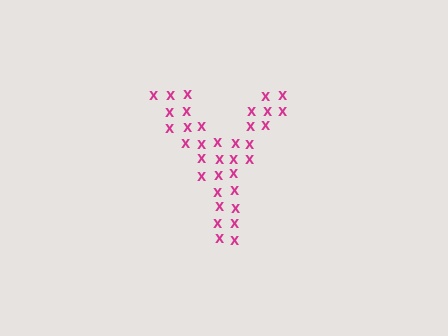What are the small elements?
The small elements are letter X's.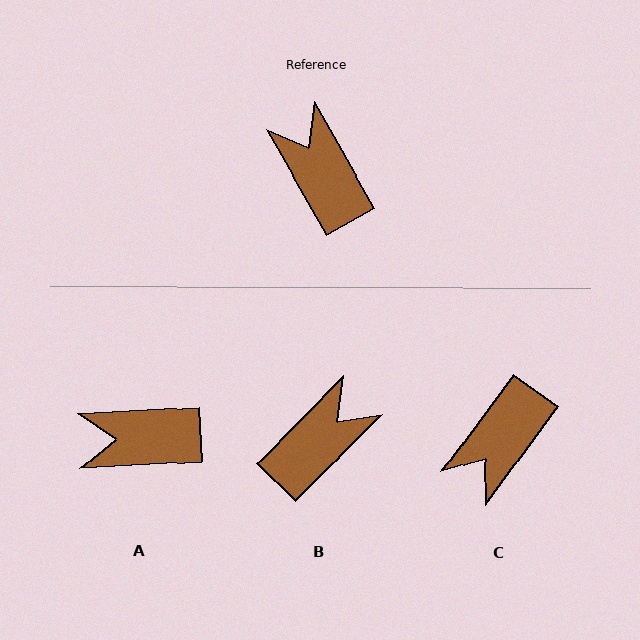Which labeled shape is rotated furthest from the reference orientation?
C, about 114 degrees away.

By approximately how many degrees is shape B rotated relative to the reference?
Approximately 74 degrees clockwise.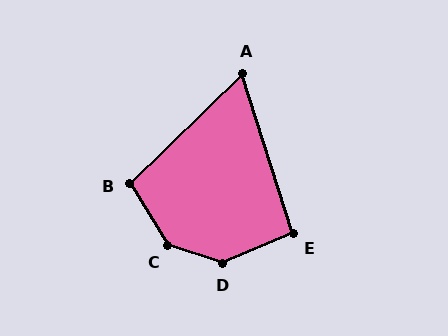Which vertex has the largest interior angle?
C, at approximately 140 degrees.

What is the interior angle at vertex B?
Approximately 103 degrees (obtuse).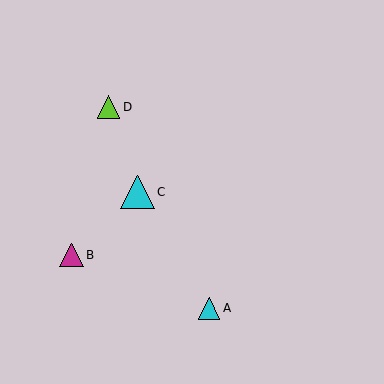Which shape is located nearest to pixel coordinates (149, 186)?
The cyan triangle (labeled C) at (137, 192) is nearest to that location.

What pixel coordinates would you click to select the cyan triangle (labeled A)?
Click at (209, 308) to select the cyan triangle A.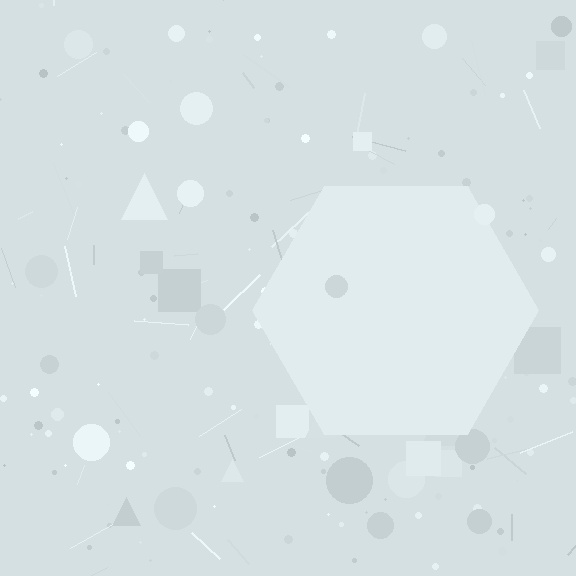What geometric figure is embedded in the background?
A hexagon is embedded in the background.